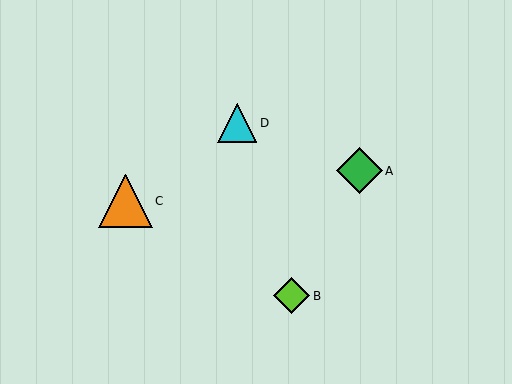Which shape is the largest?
The orange triangle (labeled C) is the largest.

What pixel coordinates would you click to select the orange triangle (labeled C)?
Click at (125, 201) to select the orange triangle C.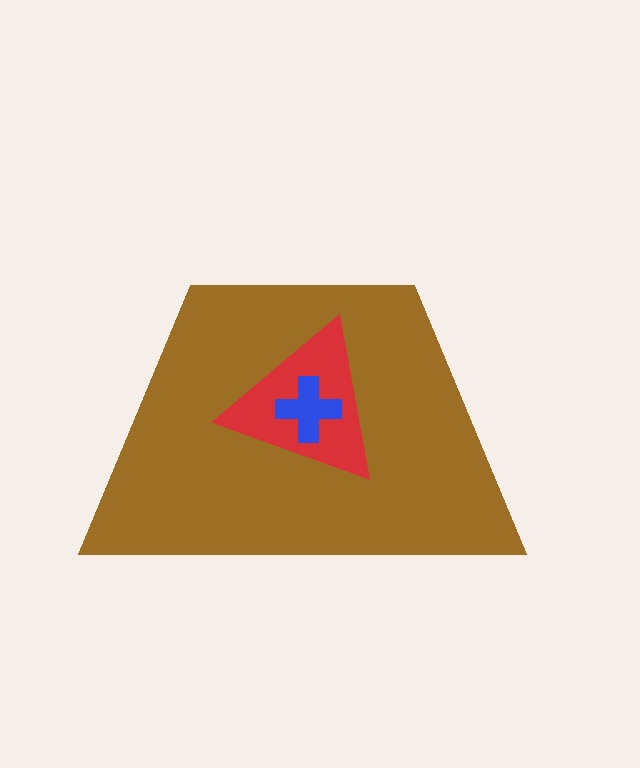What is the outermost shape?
The brown trapezoid.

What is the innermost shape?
The blue cross.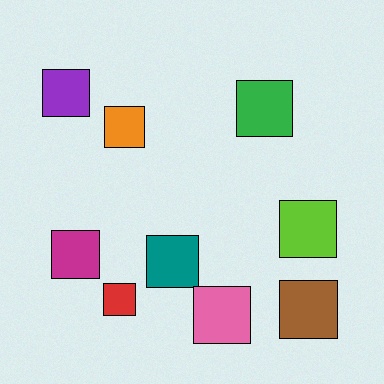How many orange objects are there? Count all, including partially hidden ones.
There is 1 orange object.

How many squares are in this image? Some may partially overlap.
There are 9 squares.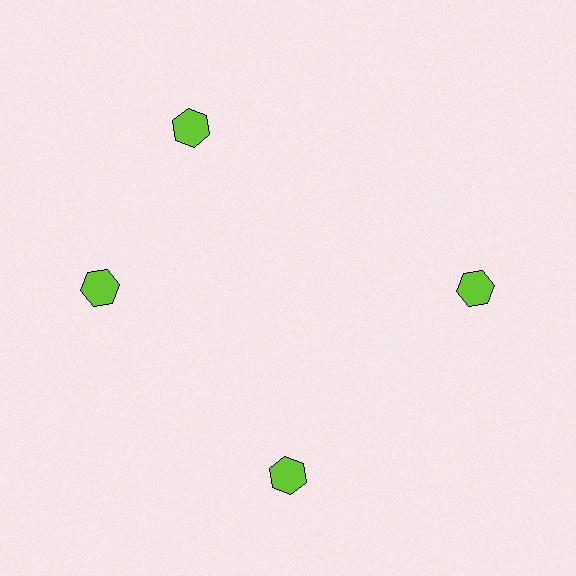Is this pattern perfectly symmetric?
No. The 4 lime hexagons are arranged in a ring, but one element near the 12 o'clock position is rotated out of alignment along the ring, breaking the 4-fold rotational symmetry.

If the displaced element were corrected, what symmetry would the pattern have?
It would have 4-fold rotational symmetry — the pattern would map onto itself every 90 degrees.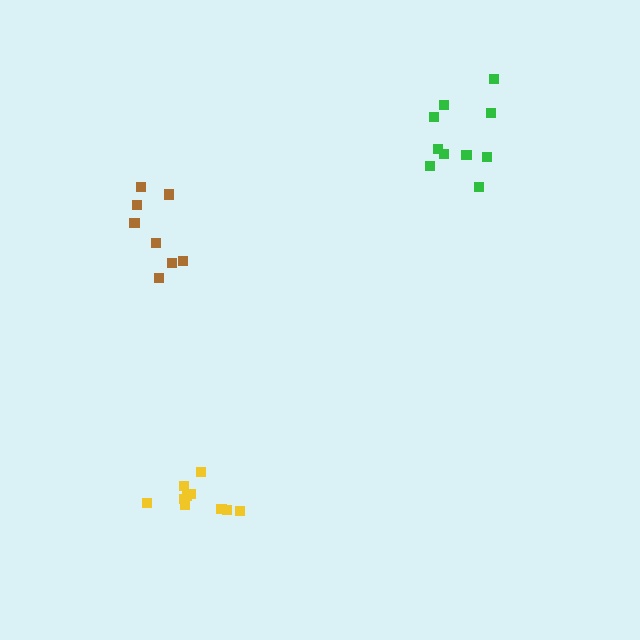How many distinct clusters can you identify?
There are 3 distinct clusters.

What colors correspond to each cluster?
The clusters are colored: brown, green, yellow.